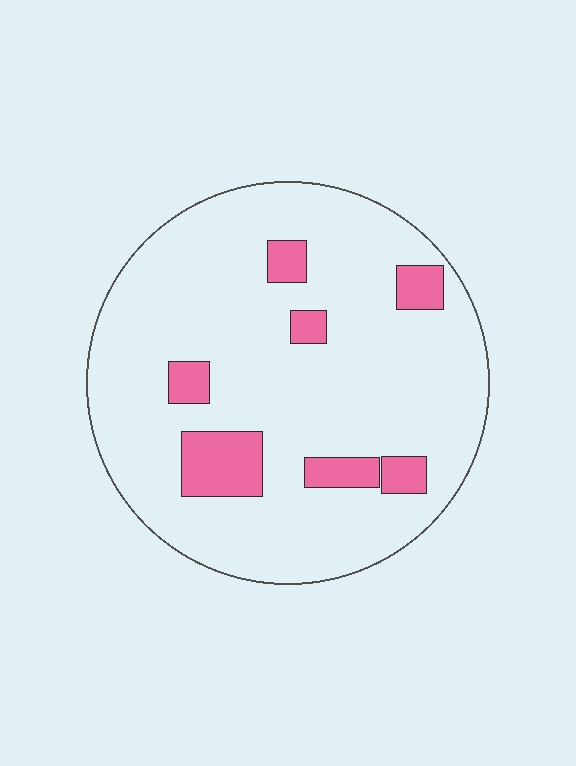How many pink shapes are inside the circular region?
7.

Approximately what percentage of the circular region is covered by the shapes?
Approximately 15%.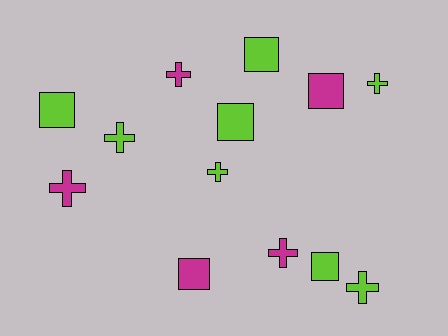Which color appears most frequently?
Lime, with 8 objects.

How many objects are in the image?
There are 13 objects.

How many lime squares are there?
There are 4 lime squares.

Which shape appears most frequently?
Cross, with 7 objects.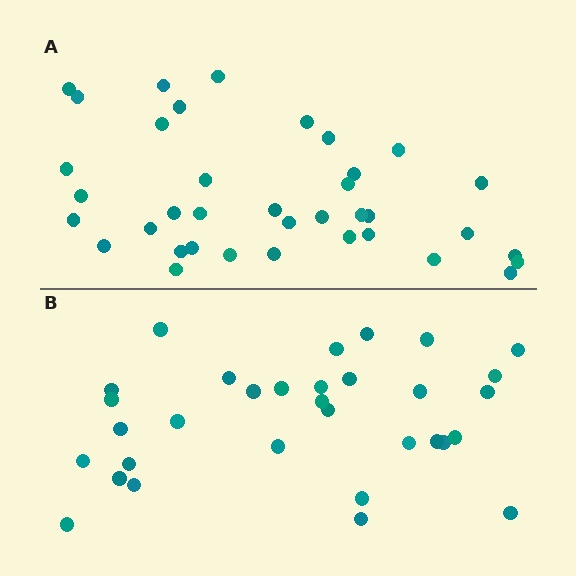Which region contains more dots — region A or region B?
Region A (the top region) has more dots.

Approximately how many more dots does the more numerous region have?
Region A has about 5 more dots than region B.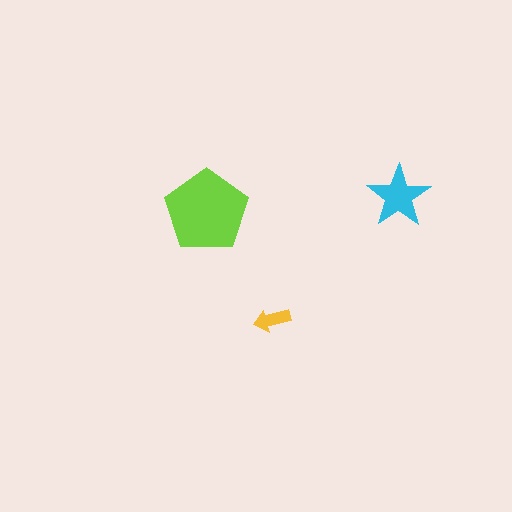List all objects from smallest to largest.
The yellow arrow, the cyan star, the lime pentagon.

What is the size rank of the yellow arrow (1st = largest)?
3rd.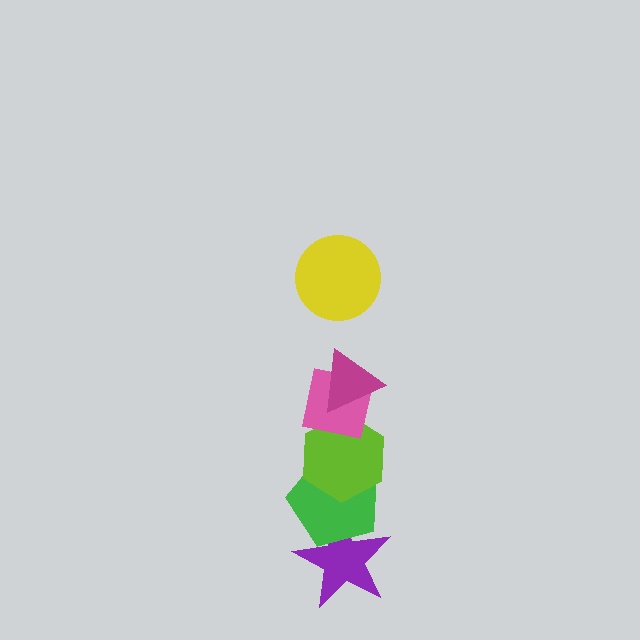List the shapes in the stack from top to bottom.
From top to bottom: the yellow circle, the magenta triangle, the pink square, the lime hexagon, the green pentagon, the purple star.